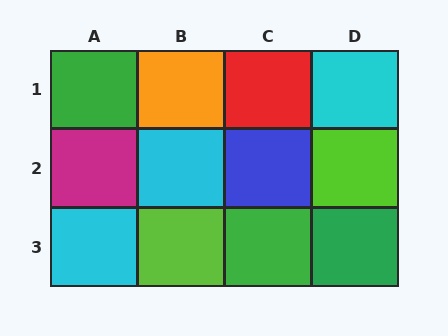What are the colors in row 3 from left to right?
Cyan, lime, green, green.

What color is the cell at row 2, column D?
Lime.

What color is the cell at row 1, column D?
Cyan.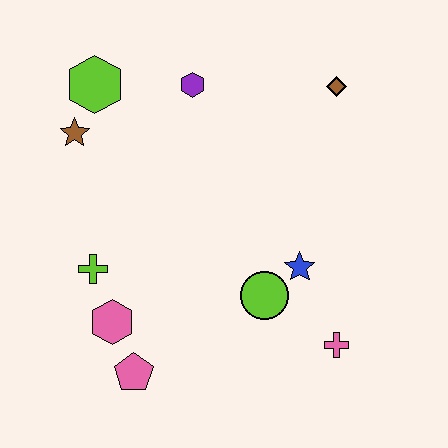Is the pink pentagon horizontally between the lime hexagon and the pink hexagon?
No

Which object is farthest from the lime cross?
The brown diamond is farthest from the lime cross.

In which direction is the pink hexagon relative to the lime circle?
The pink hexagon is to the left of the lime circle.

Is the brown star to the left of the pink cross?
Yes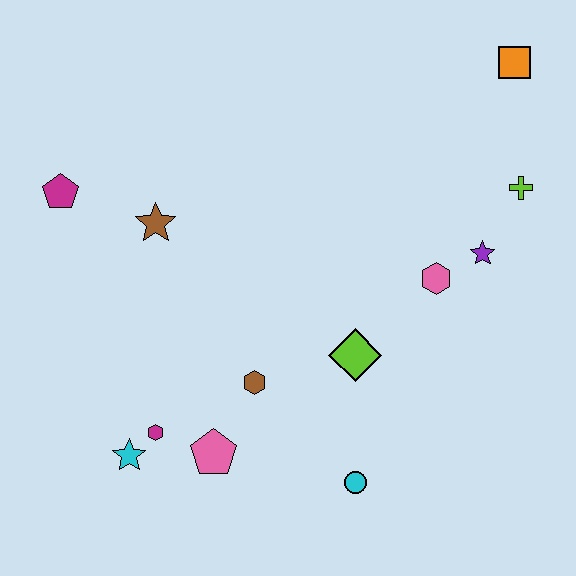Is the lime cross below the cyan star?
No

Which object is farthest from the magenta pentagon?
The orange square is farthest from the magenta pentagon.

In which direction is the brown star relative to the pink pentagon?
The brown star is above the pink pentagon.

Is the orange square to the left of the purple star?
No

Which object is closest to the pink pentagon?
The magenta hexagon is closest to the pink pentagon.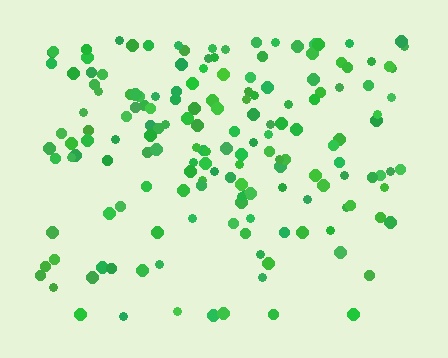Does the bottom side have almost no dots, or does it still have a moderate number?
Still a moderate number, just noticeably fewer than the top.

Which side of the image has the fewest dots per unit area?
The bottom.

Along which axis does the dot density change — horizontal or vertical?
Vertical.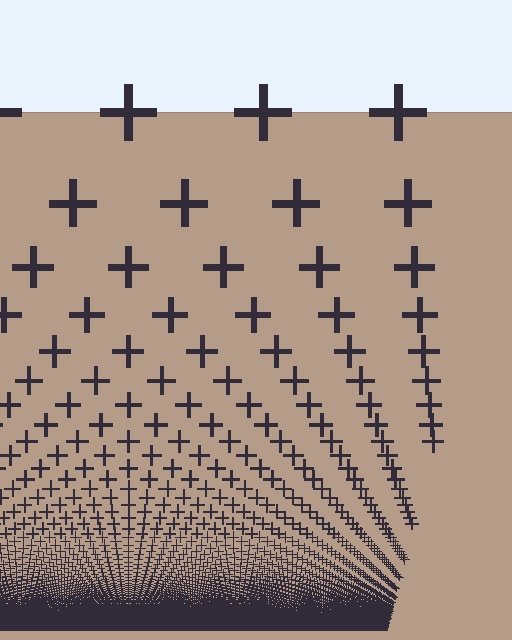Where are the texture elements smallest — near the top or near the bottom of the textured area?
Near the bottom.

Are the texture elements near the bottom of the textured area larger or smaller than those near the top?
Smaller. The gradient is inverted — elements near the bottom are smaller and denser.